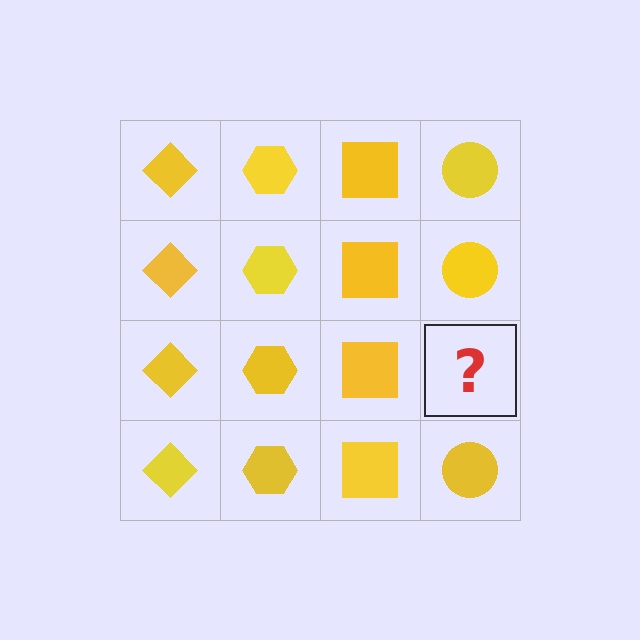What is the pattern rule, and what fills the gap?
The rule is that each column has a consistent shape. The gap should be filled with a yellow circle.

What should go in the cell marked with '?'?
The missing cell should contain a yellow circle.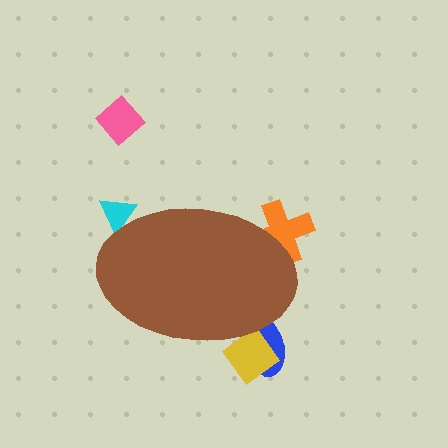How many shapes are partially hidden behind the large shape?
4 shapes are partially hidden.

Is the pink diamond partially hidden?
No, the pink diamond is fully visible.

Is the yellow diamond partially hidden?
Yes, the yellow diamond is partially hidden behind the brown ellipse.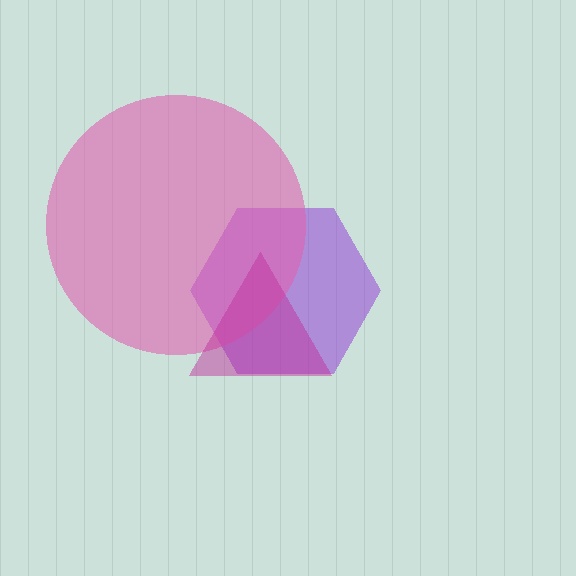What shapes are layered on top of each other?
The layered shapes are: a purple hexagon, a pink circle, a magenta triangle.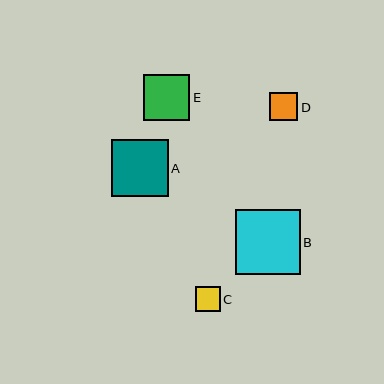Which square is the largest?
Square B is the largest with a size of approximately 64 pixels.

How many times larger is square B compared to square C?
Square B is approximately 2.6 times the size of square C.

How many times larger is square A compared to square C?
Square A is approximately 2.3 times the size of square C.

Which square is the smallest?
Square C is the smallest with a size of approximately 25 pixels.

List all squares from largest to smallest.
From largest to smallest: B, A, E, D, C.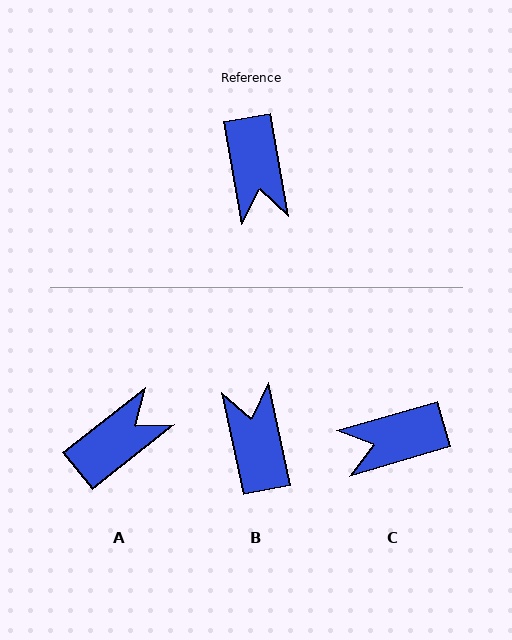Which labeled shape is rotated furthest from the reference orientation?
B, about 178 degrees away.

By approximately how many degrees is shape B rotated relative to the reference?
Approximately 178 degrees clockwise.